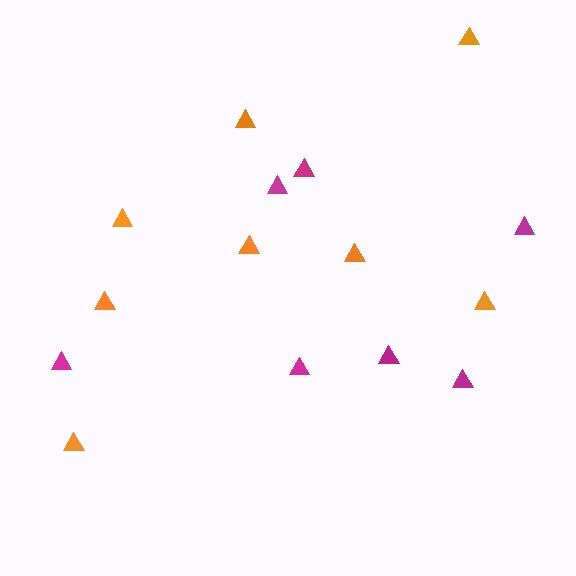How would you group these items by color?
There are 2 groups: one group of magenta triangles (7) and one group of orange triangles (8).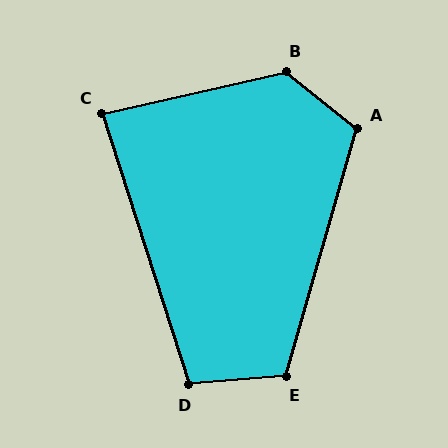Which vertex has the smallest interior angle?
C, at approximately 85 degrees.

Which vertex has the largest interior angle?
B, at approximately 129 degrees.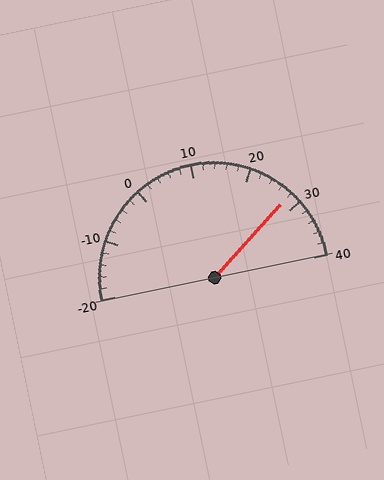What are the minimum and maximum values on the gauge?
The gauge ranges from -20 to 40.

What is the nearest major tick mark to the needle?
The nearest major tick mark is 30.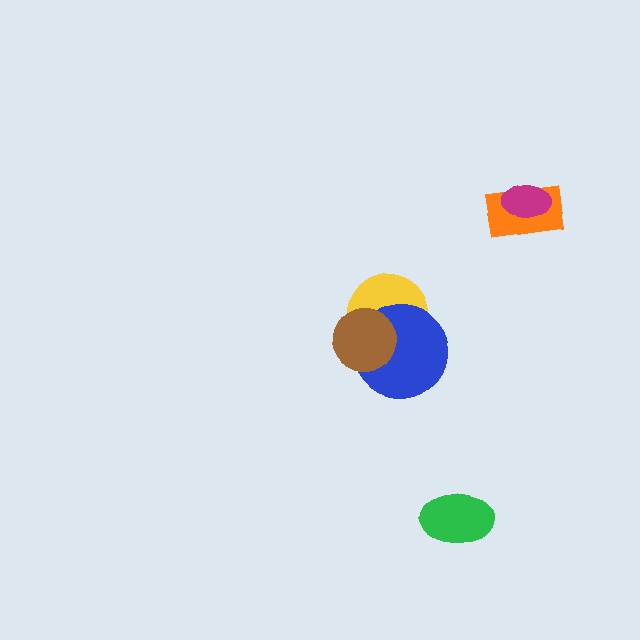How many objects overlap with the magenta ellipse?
1 object overlaps with the magenta ellipse.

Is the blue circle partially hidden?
Yes, it is partially covered by another shape.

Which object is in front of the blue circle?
The brown circle is in front of the blue circle.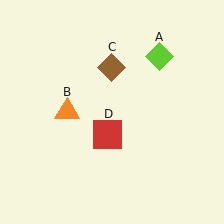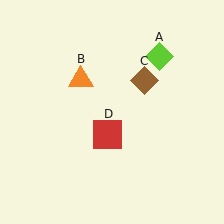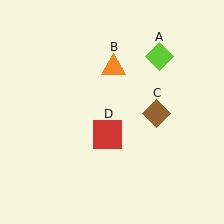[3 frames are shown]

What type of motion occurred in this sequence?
The orange triangle (object B), brown diamond (object C) rotated clockwise around the center of the scene.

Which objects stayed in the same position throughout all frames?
Lime diamond (object A) and red square (object D) remained stationary.